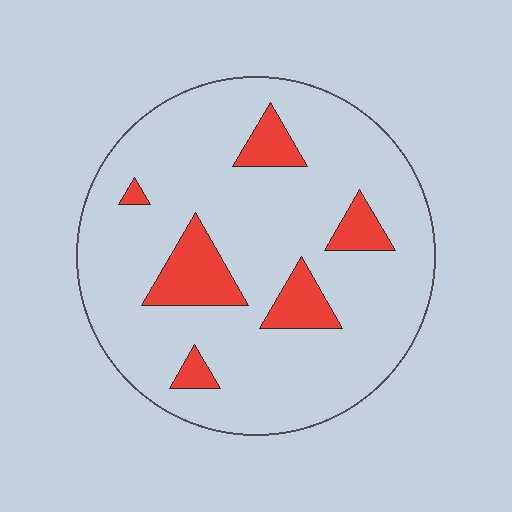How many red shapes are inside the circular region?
6.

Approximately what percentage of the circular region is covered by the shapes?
Approximately 15%.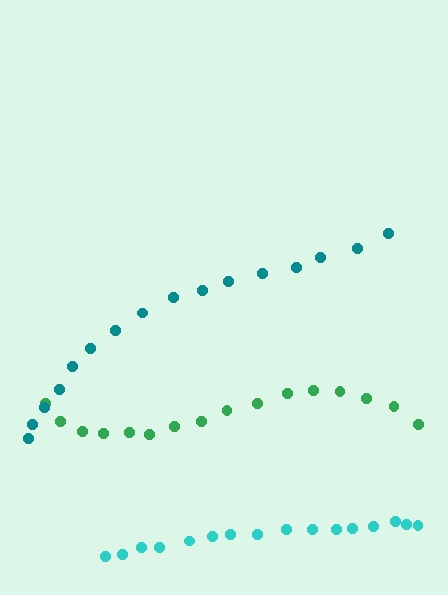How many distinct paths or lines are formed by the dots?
There are 3 distinct paths.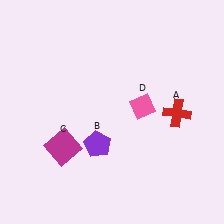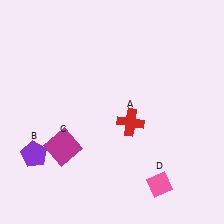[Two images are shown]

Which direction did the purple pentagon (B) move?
The purple pentagon (B) moved left.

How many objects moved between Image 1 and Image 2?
3 objects moved between the two images.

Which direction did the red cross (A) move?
The red cross (A) moved left.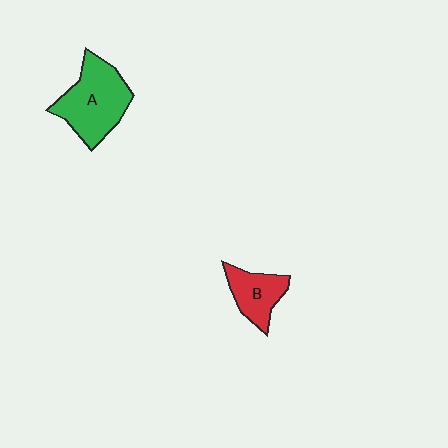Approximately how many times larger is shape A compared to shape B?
Approximately 1.7 times.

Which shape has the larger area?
Shape A (green).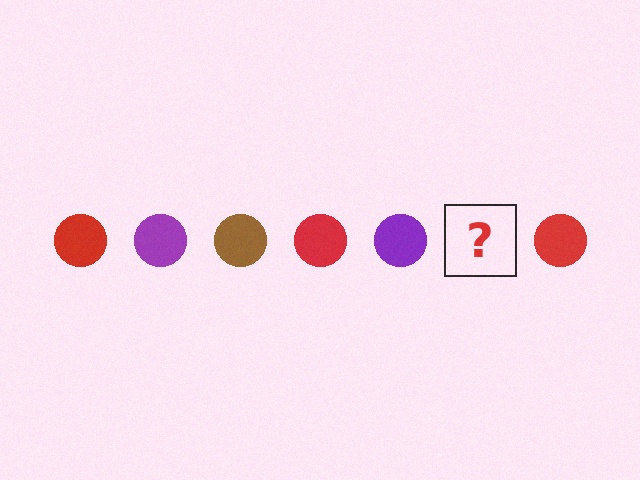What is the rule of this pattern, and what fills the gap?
The rule is that the pattern cycles through red, purple, brown circles. The gap should be filled with a brown circle.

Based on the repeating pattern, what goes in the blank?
The blank should be a brown circle.